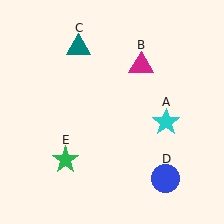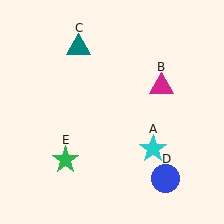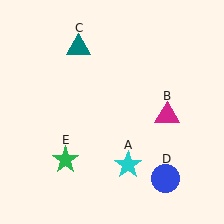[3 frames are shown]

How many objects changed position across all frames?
2 objects changed position: cyan star (object A), magenta triangle (object B).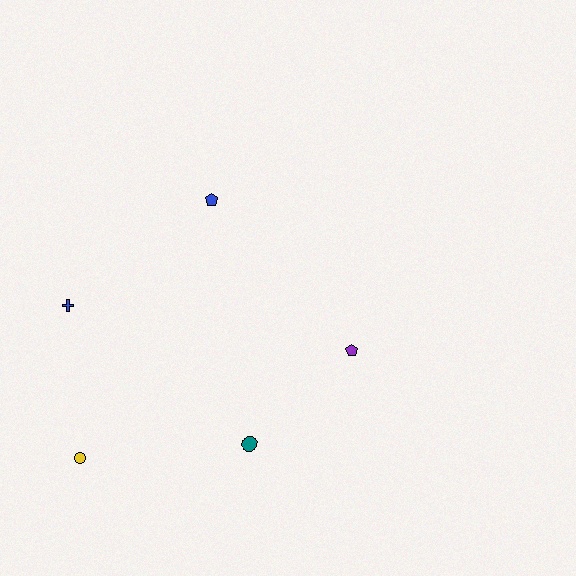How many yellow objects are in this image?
There is 1 yellow object.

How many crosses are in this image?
There is 1 cross.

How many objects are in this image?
There are 5 objects.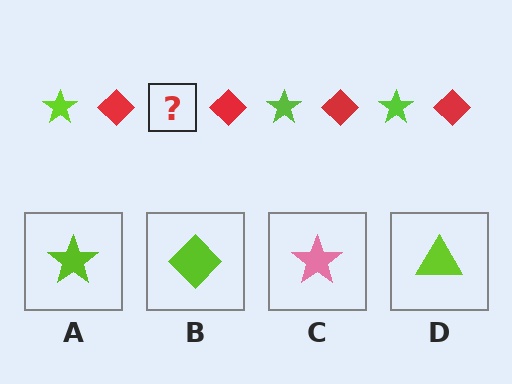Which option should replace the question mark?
Option A.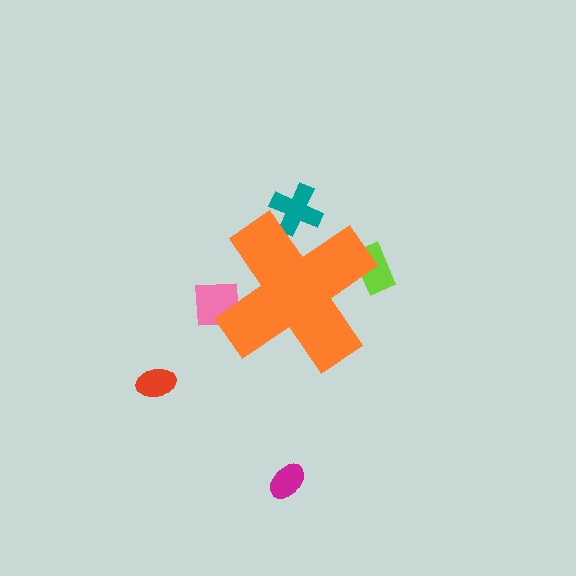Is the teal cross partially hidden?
Yes, the teal cross is partially hidden behind the orange cross.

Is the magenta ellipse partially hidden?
No, the magenta ellipse is fully visible.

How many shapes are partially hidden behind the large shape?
3 shapes are partially hidden.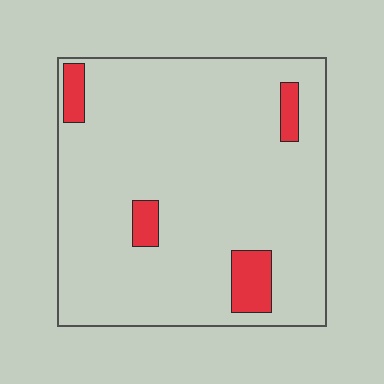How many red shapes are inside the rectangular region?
4.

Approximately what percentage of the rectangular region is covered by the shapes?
Approximately 10%.